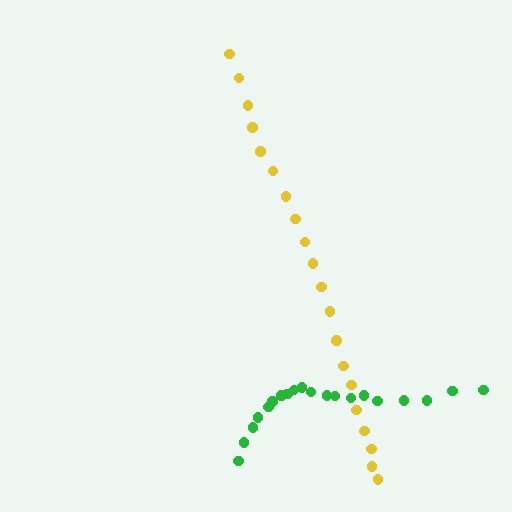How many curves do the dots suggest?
There are 2 distinct paths.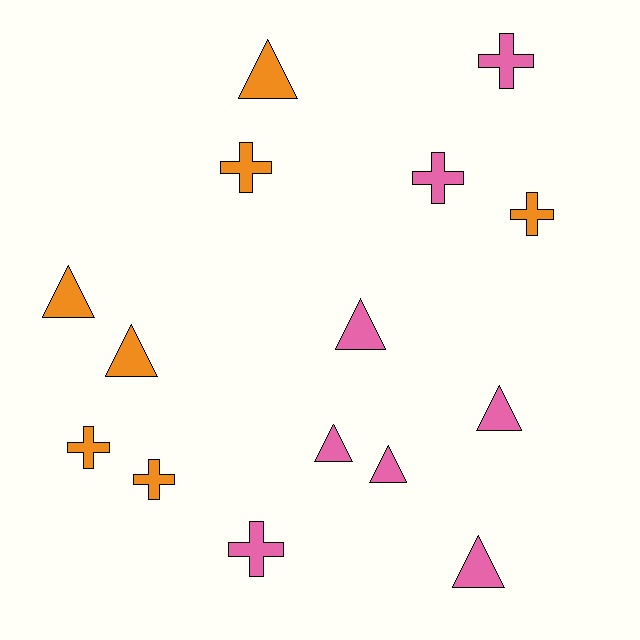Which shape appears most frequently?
Triangle, with 8 objects.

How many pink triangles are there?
There are 5 pink triangles.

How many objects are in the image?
There are 15 objects.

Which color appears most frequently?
Pink, with 8 objects.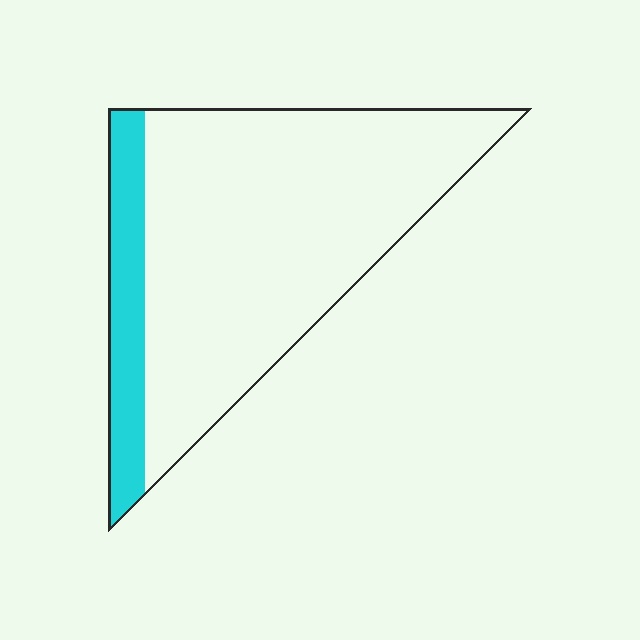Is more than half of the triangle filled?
No.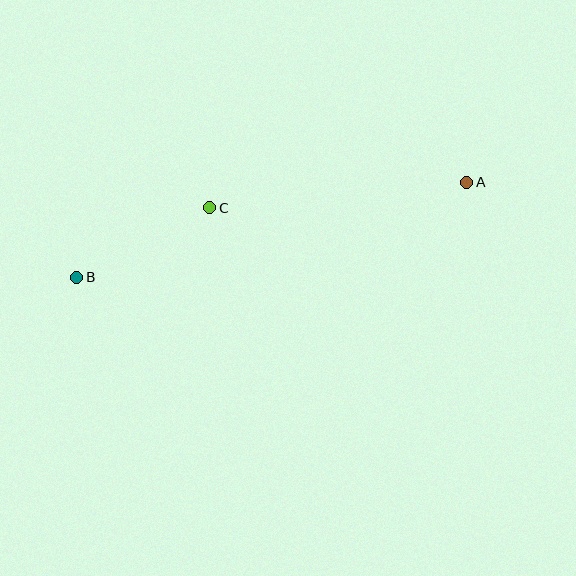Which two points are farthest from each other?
Points A and B are farthest from each other.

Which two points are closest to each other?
Points B and C are closest to each other.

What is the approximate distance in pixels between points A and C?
The distance between A and C is approximately 258 pixels.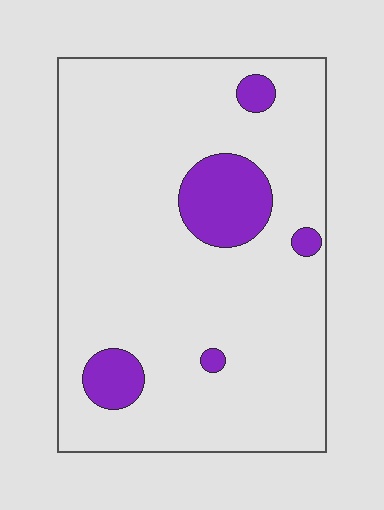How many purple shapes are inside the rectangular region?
5.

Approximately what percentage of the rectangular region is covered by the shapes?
Approximately 10%.